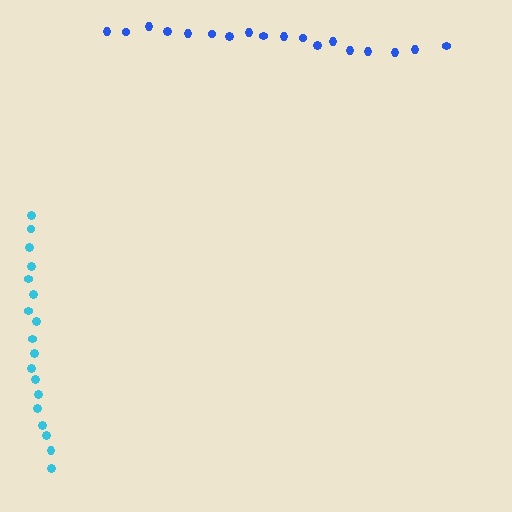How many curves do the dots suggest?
There are 2 distinct paths.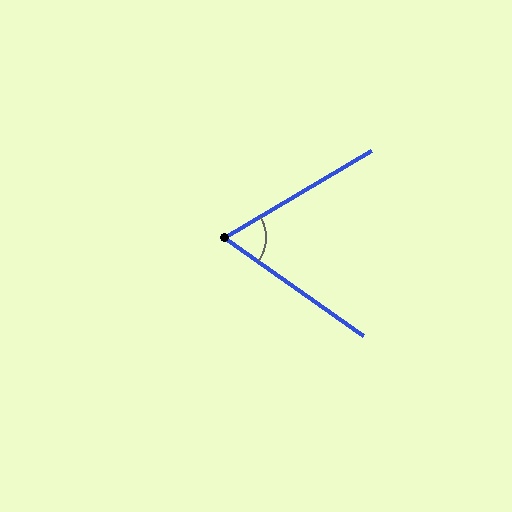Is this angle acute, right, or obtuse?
It is acute.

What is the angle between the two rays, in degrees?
Approximately 66 degrees.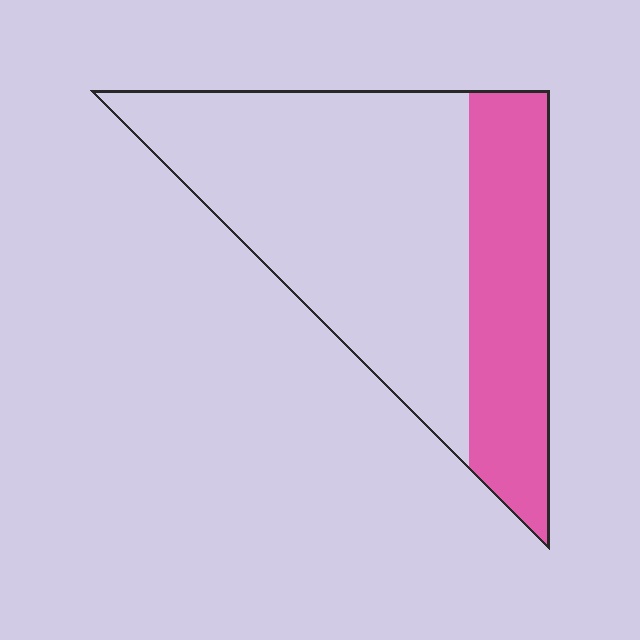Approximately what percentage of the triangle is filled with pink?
Approximately 30%.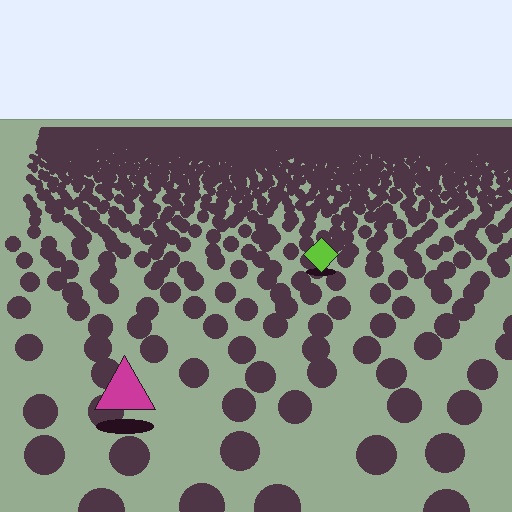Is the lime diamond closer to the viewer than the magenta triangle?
No. The magenta triangle is closer — you can tell from the texture gradient: the ground texture is coarser near it.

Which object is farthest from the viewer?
The lime diamond is farthest from the viewer. It appears smaller and the ground texture around it is denser.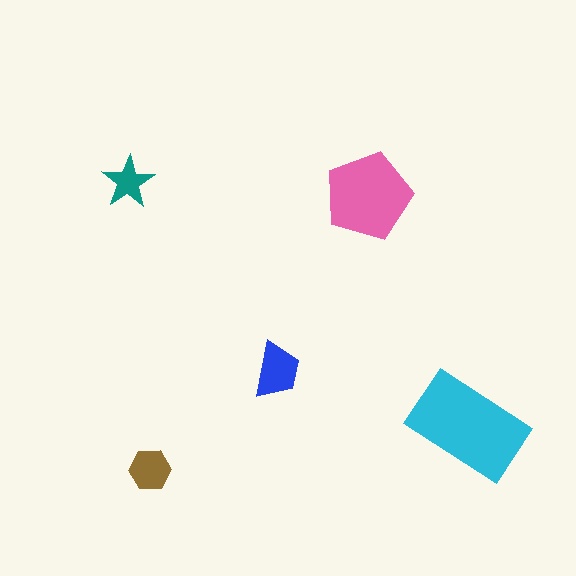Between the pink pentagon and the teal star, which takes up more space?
The pink pentagon.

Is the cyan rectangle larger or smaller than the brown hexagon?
Larger.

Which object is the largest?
The cyan rectangle.